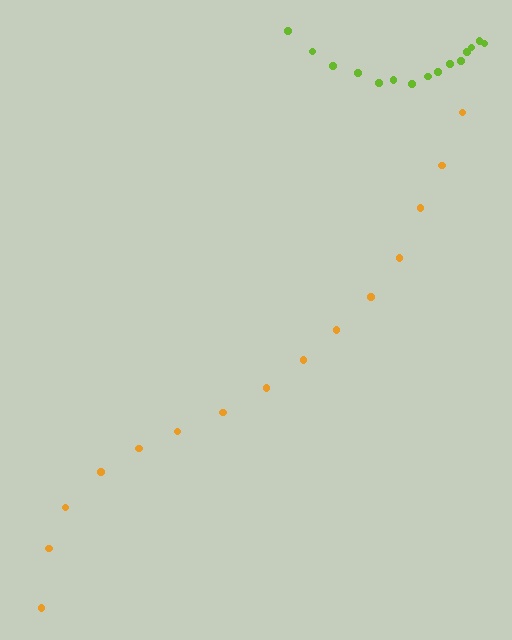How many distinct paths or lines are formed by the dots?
There are 2 distinct paths.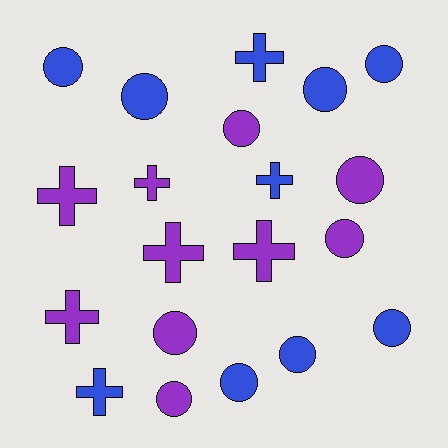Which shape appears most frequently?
Circle, with 12 objects.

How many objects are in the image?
There are 20 objects.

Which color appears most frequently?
Purple, with 10 objects.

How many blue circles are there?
There are 7 blue circles.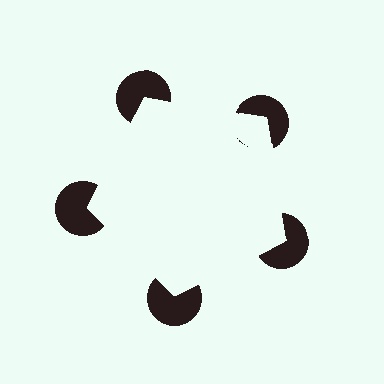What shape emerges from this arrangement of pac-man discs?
An illusory pentagon — its edges are inferred from the aligned wedge cuts in the pac-man discs, not physically drawn.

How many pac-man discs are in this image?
There are 5 — one at each vertex of the illusory pentagon.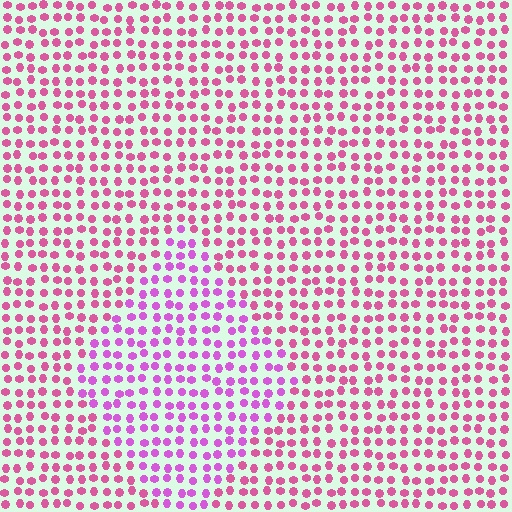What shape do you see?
I see a diamond.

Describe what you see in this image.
The image is filled with small pink elements in a uniform arrangement. A diamond-shaped region is visible where the elements are tinted to a slightly different hue, forming a subtle color boundary.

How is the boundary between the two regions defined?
The boundary is defined purely by a slight shift in hue (about 30 degrees). Spacing, size, and orientation are identical on both sides.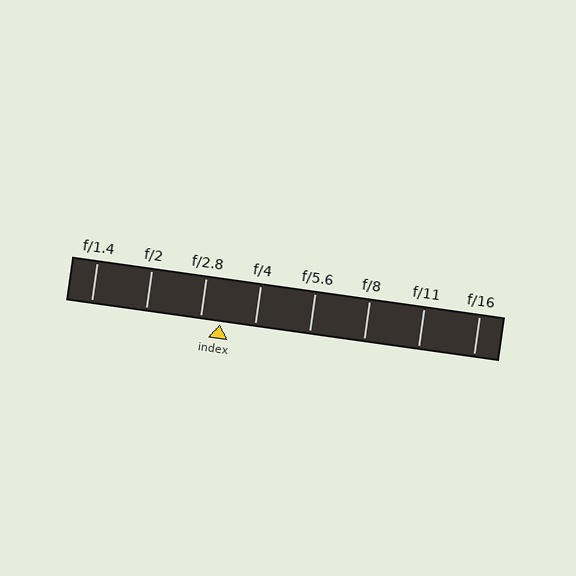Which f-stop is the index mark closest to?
The index mark is closest to f/2.8.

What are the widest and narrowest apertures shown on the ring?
The widest aperture shown is f/1.4 and the narrowest is f/16.